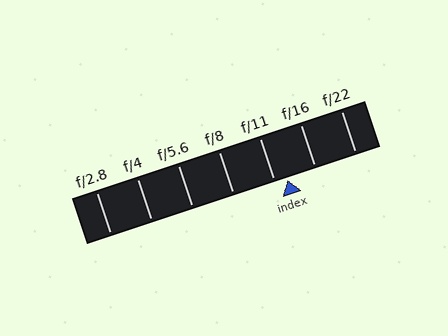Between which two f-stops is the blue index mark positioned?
The index mark is between f/11 and f/16.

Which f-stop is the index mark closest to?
The index mark is closest to f/11.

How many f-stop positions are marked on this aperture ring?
There are 7 f-stop positions marked.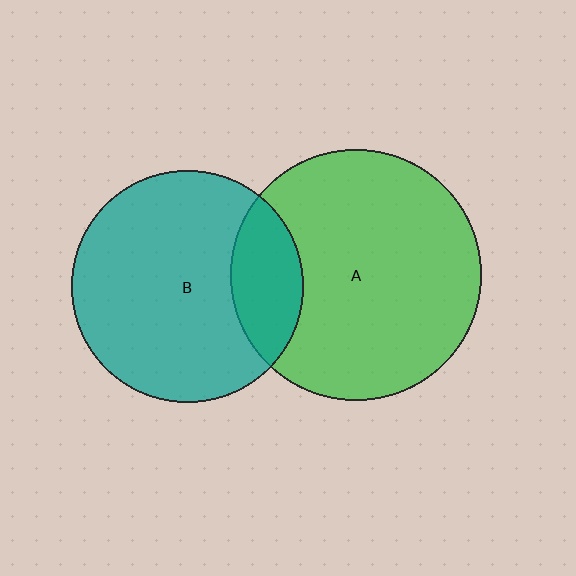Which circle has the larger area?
Circle A (green).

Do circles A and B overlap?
Yes.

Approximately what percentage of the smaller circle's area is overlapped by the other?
Approximately 20%.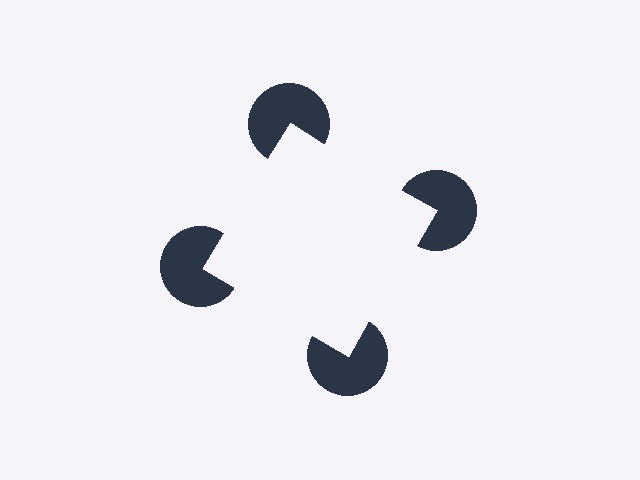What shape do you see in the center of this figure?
An illusory square — its edges are inferred from the aligned wedge cuts in the pac-man discs, not physically drawn.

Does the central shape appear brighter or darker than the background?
It typically appears slightly brighter than the background, even though no actual brightness change is drawn.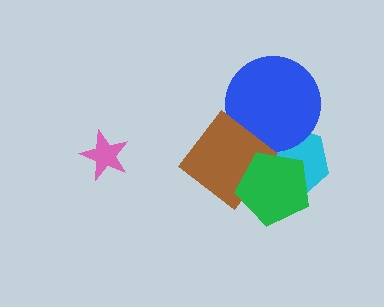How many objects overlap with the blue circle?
2 objects overlap with the blue circle.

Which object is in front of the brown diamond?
The green pentagon is in front of the brown diamond.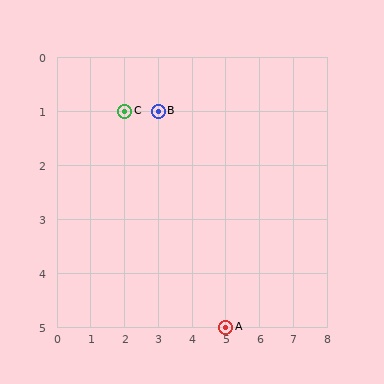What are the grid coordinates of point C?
Point C is at grid coordinates (2, 1).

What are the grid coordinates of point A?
Point A is at grid coordinates (5, 5).